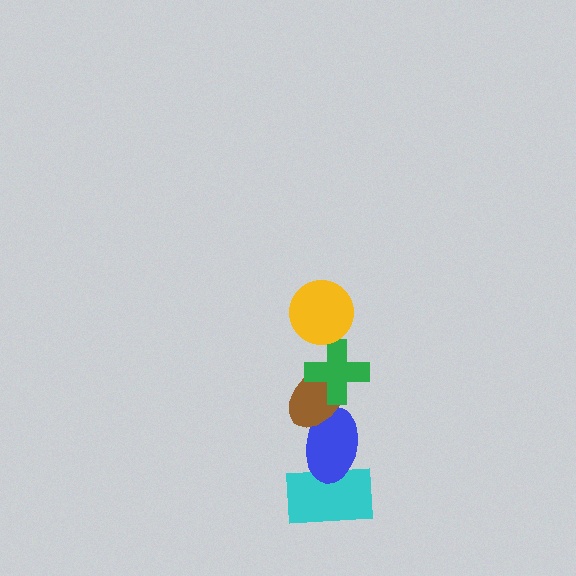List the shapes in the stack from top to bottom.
From top to bottom: the yellow circle, the green cross, the brown ellipse, the blue ellipse, the cyan rectangle.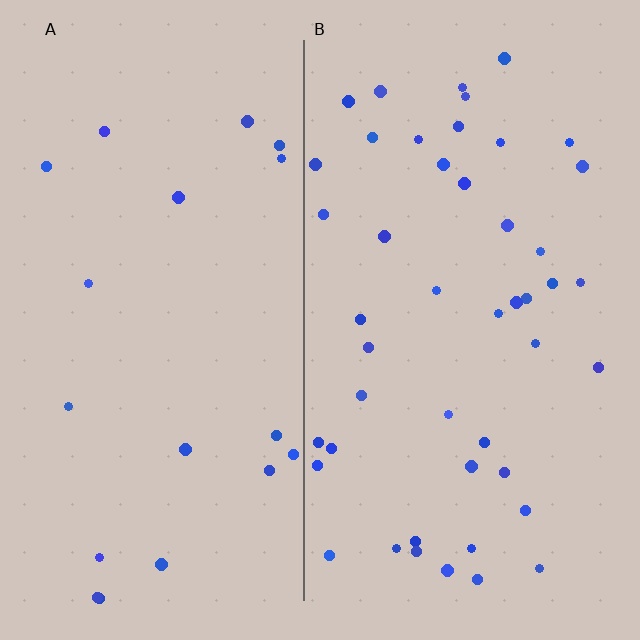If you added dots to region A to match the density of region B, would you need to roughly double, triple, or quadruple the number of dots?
Approximately triple.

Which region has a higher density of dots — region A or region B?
B (the right).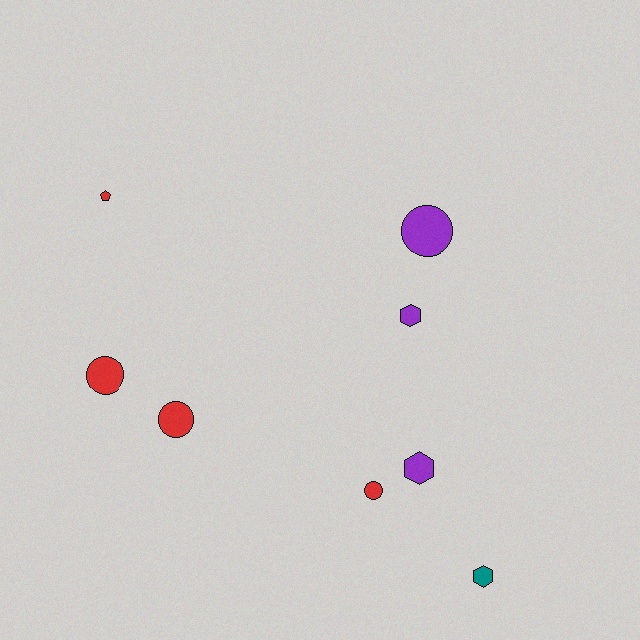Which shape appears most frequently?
Circle, with 4 objects.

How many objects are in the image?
There are 8 objects.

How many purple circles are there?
There is 1 purple circle.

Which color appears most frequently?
Red, with 4 objects.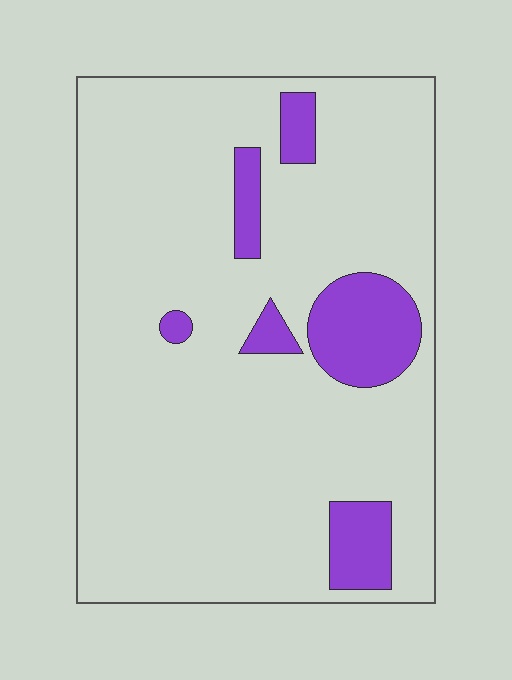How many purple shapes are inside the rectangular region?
6.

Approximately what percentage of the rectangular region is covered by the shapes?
Approximately 15%.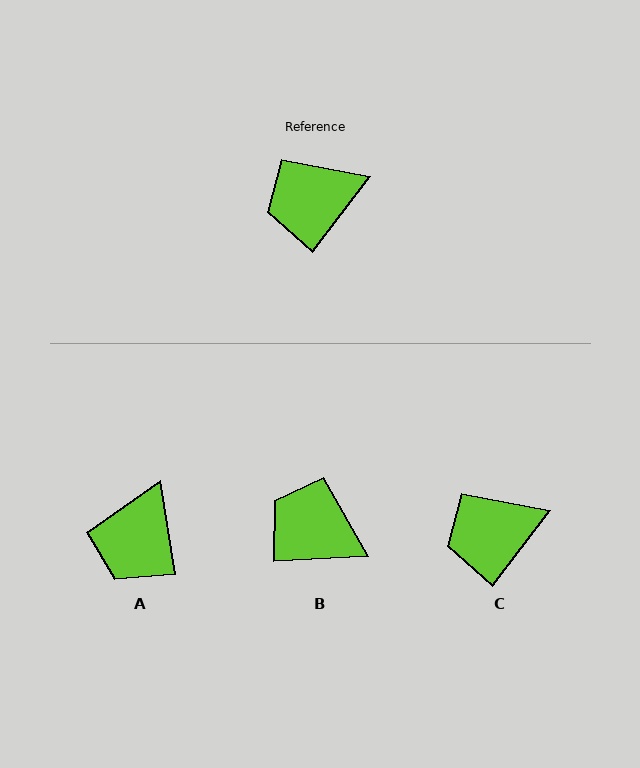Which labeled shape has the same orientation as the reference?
C.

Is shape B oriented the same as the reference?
No, it is off by about 49 degrees.